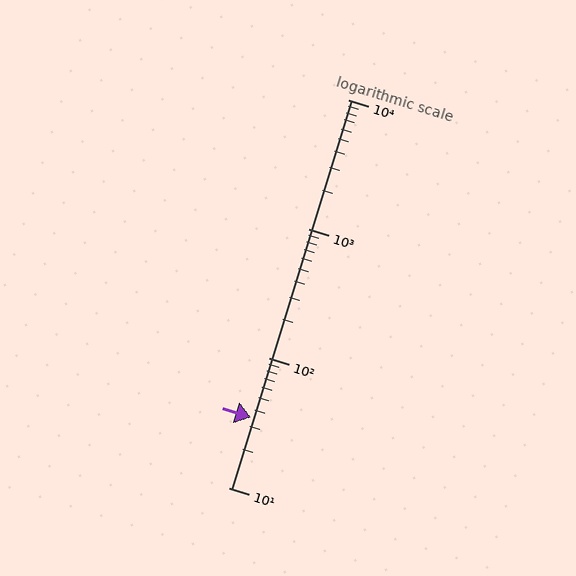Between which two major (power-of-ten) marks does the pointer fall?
The pointer is between 10 and 100.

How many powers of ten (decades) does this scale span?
The scale spans 3 decades, from 10 to 10000.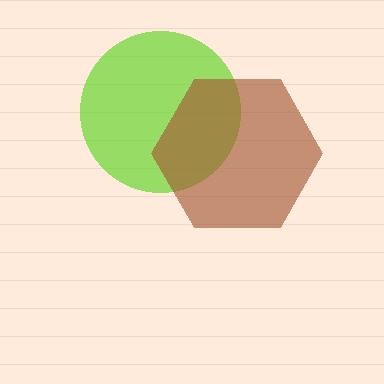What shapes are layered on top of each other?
The layered shapes are: a lime circle, a brown hexagon.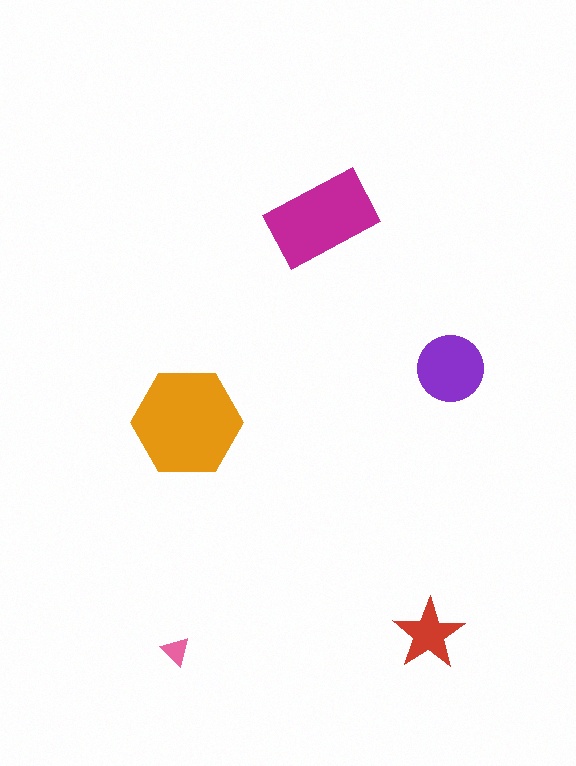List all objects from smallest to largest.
The pink triangle, the red star, the purple circle, the magenta rectangle, the orange hexagon.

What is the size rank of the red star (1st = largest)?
4th.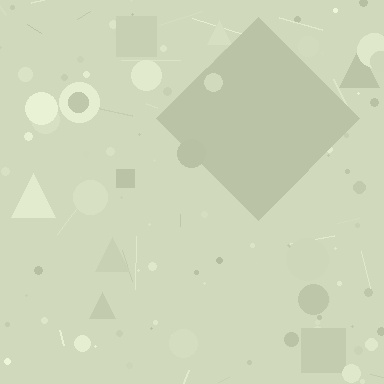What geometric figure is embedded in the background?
A diamond is embedded in the background.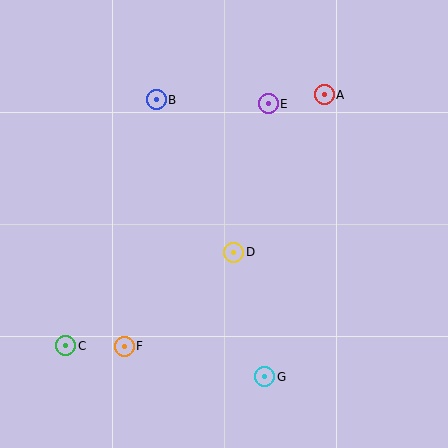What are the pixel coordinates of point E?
Point E is at (268, 104).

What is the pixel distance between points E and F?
The distance between E and F is 282 pixels.